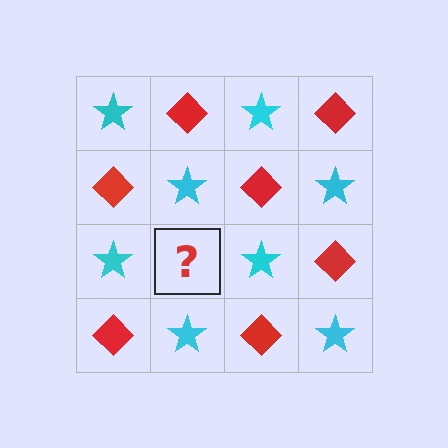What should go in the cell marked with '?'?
The missing cell should contain a red diamond.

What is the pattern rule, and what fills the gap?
The rule is that it alternates cyan star and red diamond in a checkerboard pattern. The gap should be filled with a red diamond.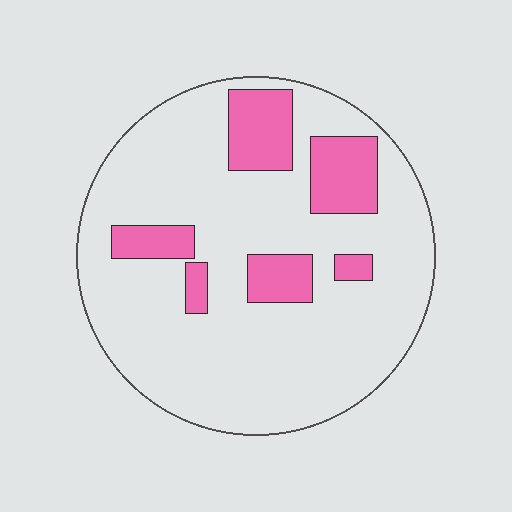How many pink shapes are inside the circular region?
6.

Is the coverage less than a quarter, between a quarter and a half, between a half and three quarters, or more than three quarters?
Less than a quarter.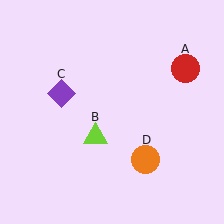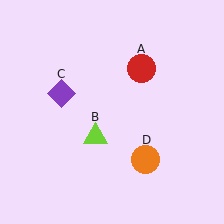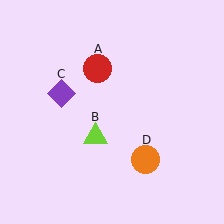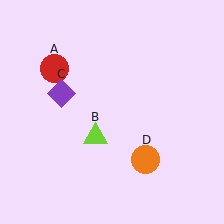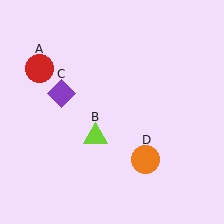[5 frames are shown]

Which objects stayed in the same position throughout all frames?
Lime triangle (object B) and purple diamond (object C) and orange circle (object D) remained stationary.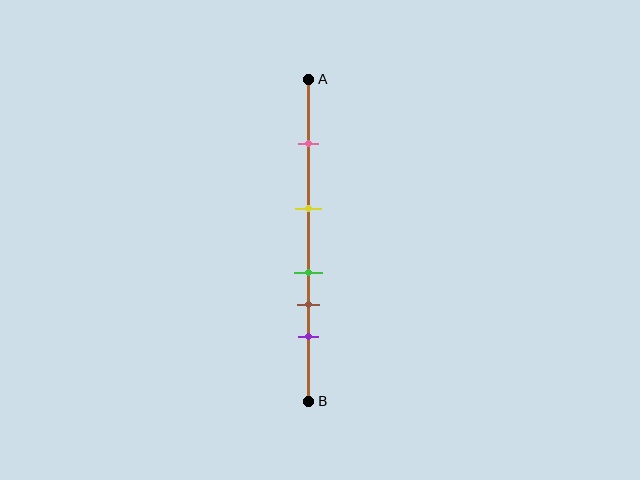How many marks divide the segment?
There are 5 marks dividing the segment.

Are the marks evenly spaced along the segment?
No, the marks are not evenly spaced.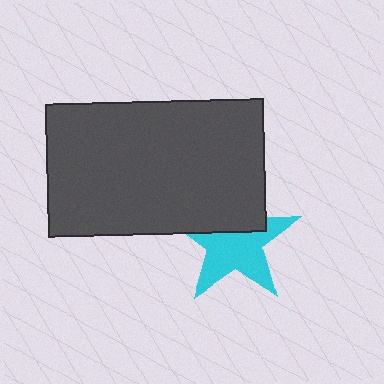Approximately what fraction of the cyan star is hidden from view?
Roughly 36% of the cyan star is hidden behind the dark gray rectangle.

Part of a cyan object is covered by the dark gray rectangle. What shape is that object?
It is a star.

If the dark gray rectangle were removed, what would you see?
You would see the complete cyan star.